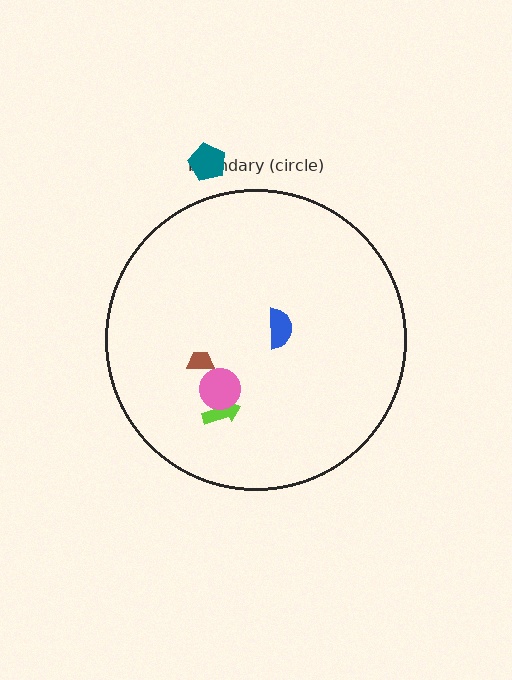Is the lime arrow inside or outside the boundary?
Inside.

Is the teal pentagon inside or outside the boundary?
Outside.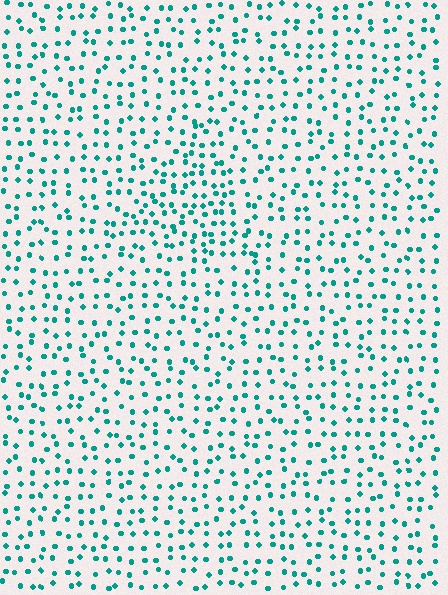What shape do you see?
I see a triangle.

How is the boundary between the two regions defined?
The boundary is defined by a change in element density (approximately 1.6x ratio). All elements are the same color, size, and shape.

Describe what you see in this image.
The image contains small teal elements arranged at two different densities. A triangle-shaped region is visible where the elements are more densely packed than the surrounding area.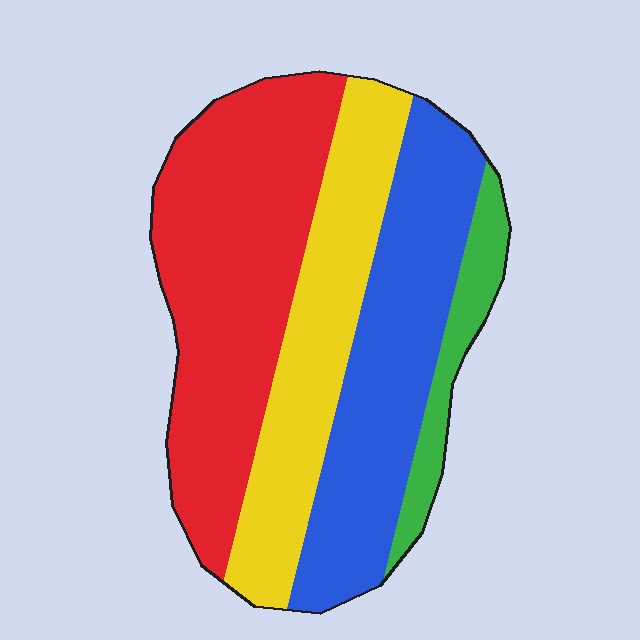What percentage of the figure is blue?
Blue covers around 30% of the figure.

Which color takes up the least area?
Green, at roughly 10%.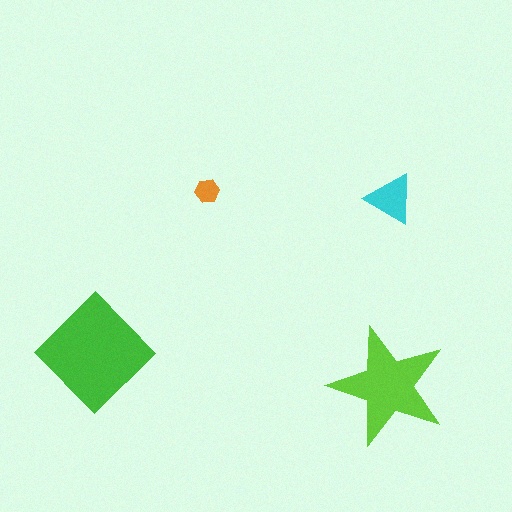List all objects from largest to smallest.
The green diamond, the lime star, the cyan triangle, the orange hexagon.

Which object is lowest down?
The lime star is bottommost.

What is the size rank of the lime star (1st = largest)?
2nd.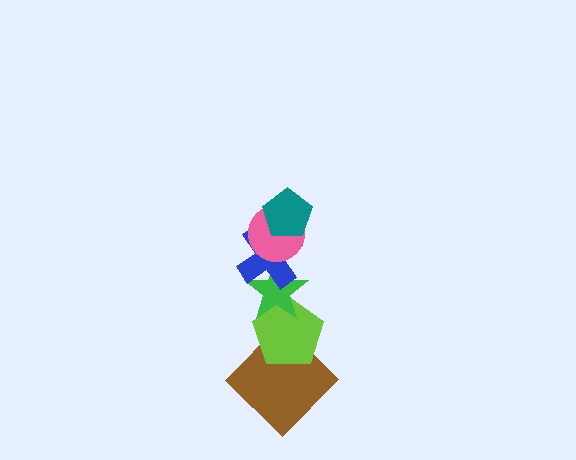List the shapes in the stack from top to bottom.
From top to bottom: the teal pentagon, the pink circle, the blue cross, the green star, the lime pentagon, the brown diamond.